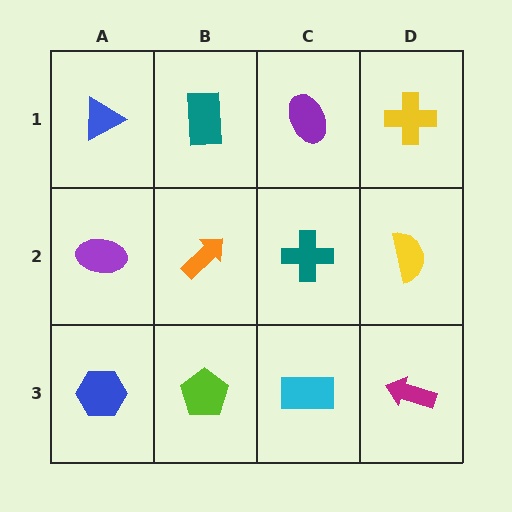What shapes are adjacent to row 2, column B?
A teal rectangle (row 1, column B), a lime pentagon (row 3, column B), a purple ellipse (row 2, column A), a teal cross (row 2, column C).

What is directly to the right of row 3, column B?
A cyan rectangle.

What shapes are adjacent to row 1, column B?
An orange arrow (row 2, column B), a blue triangle (row 1, column A), a purple ellipse (row 1, column C).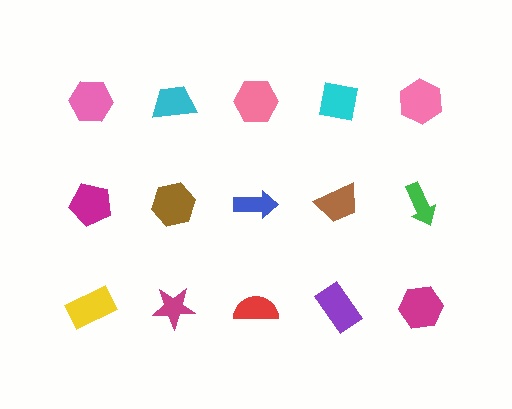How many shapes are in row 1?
5 shapes.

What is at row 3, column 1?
A yellow rectangle.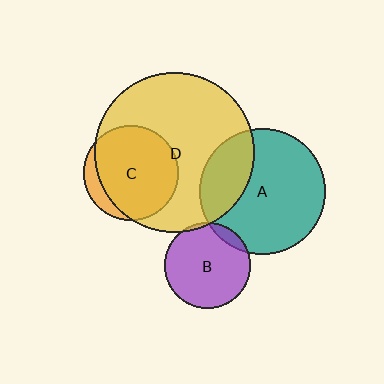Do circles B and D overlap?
Yes.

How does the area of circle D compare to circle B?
Approximately 3.5 times.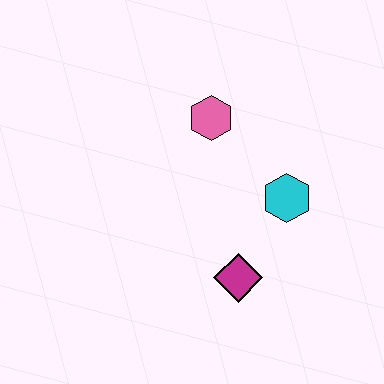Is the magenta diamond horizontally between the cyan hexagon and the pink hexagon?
Yes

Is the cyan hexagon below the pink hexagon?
Yes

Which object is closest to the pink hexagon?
The cyan hexagon is closest to the pink hexagon.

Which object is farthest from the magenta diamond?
The pink hexagon is farthest from the magenta diamond.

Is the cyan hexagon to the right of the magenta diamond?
Yes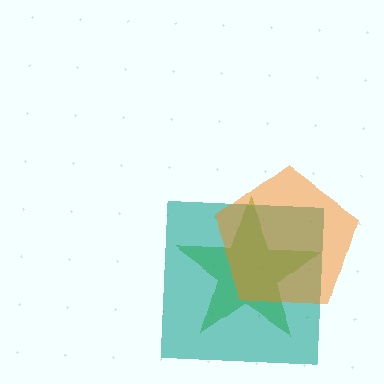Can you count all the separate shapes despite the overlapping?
Yes, there are 3 separate shapes.